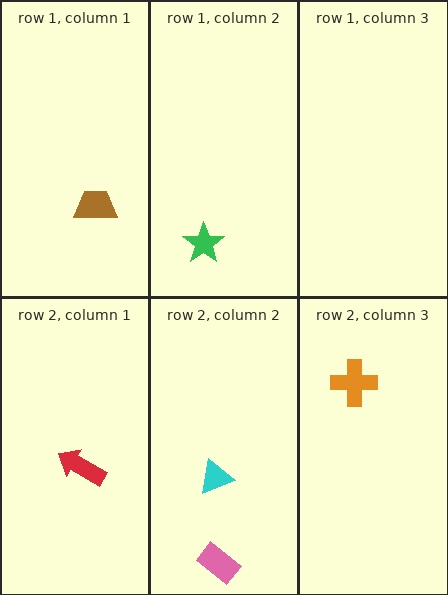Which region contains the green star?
The row 1, column 2 region.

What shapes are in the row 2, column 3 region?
The orange cross.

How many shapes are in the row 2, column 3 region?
1.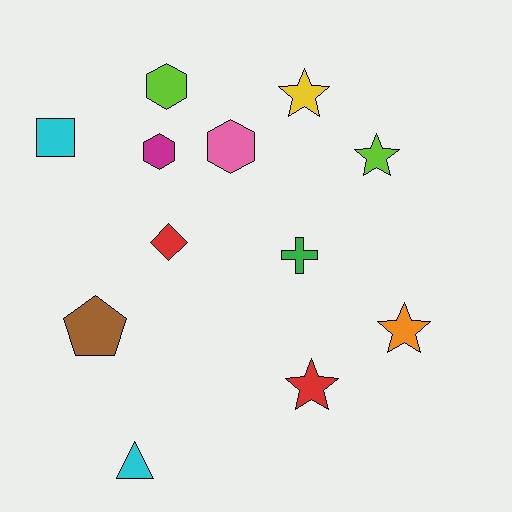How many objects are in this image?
There are 12 objects.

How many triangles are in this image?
There is 1 triangle.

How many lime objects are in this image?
There are 2 lime objects.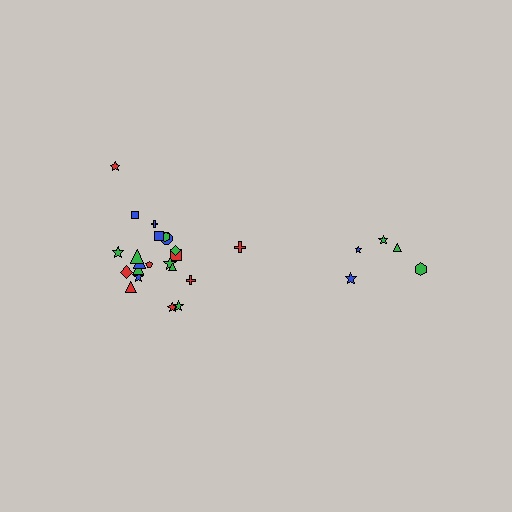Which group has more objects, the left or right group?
The left group.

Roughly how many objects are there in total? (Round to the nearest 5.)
Roughly 25 objects in total.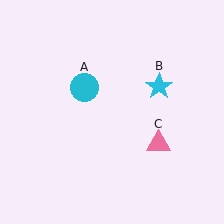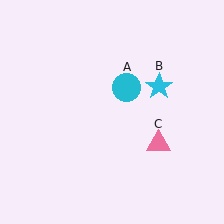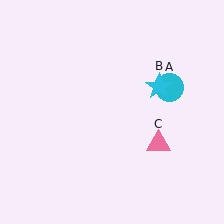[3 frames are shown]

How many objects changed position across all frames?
1 object changed position: cyan circle (object A).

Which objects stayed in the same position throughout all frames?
Cyan star (object B) and pink triangle (object C) remained stationary.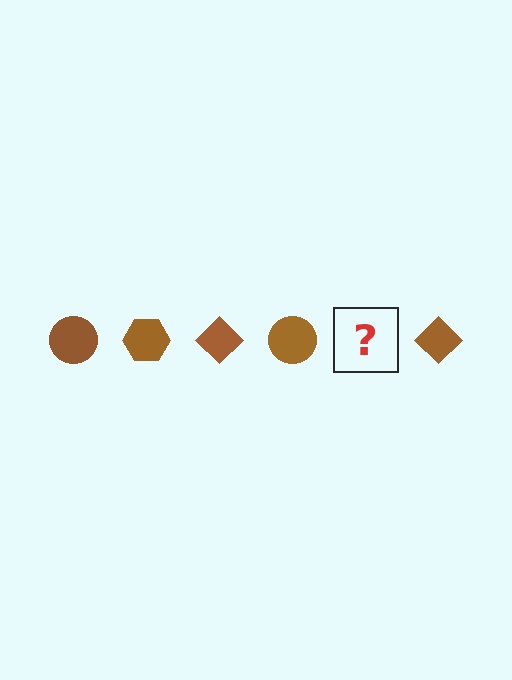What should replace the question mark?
The question mark should be replaced with a brown hexagon.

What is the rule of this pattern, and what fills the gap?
The rule is that the pattern cycles through circle, hexagon, diamond shapes in brown. The gap should be filled with a brown hexagon.